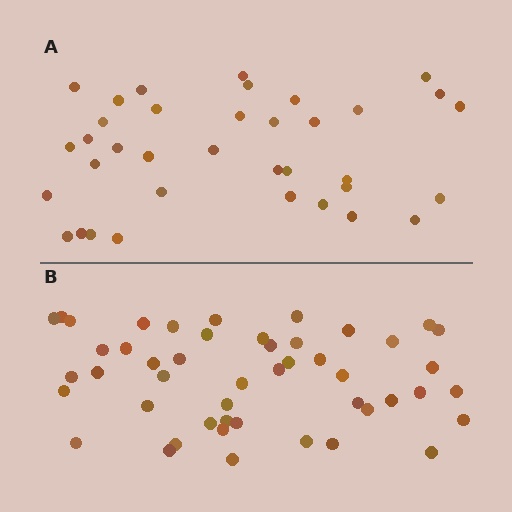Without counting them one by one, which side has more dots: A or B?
Region B (the bottom region) has more dots.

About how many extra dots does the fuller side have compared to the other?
Region B has roughly 12 or so more dots than region A.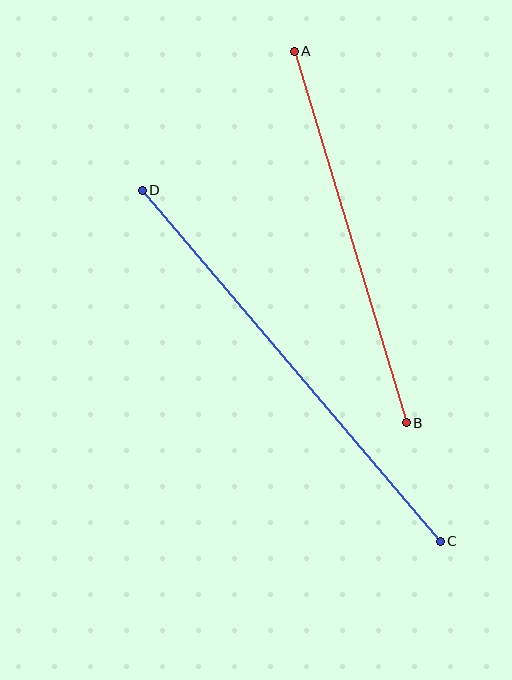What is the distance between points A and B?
The distance is approximately 388 pixels.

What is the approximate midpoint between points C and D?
The midpoint is at approximately (291, 366) pixels.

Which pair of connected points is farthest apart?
Points C and D are farthest apart.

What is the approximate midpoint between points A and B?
The midpoint is at approximately (350, 237) pixels.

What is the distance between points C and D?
The distance is approximately 460 pixels.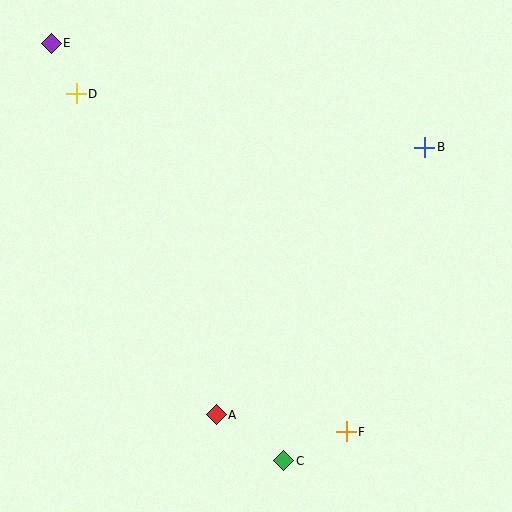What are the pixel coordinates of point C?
Point C is at (284, 461).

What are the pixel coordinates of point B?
Point B is at (425, 147).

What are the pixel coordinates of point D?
Point D is at (76, 94).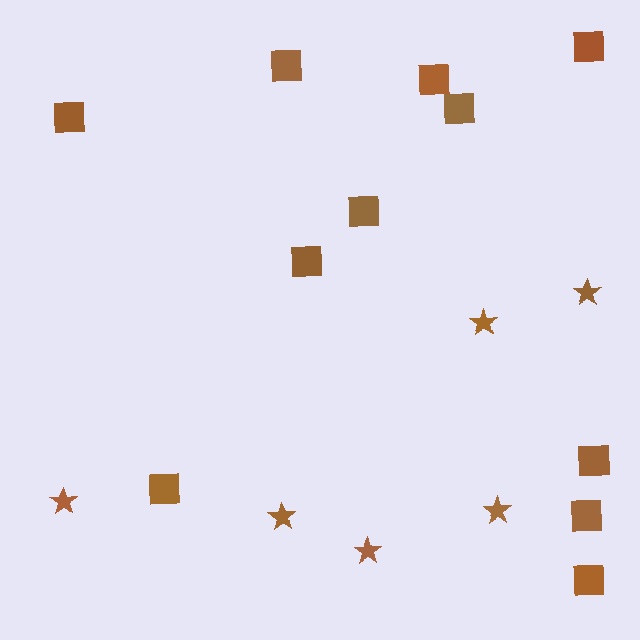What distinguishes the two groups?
There are 2 groups: one group of squares (11) and one group of stars (6).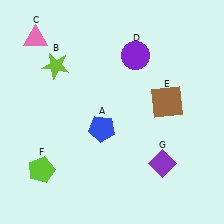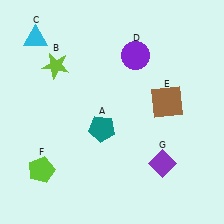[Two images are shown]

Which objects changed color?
A changed from blue to teal. C changed from pink to cyan.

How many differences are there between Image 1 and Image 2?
There are 2 differences between the two images.